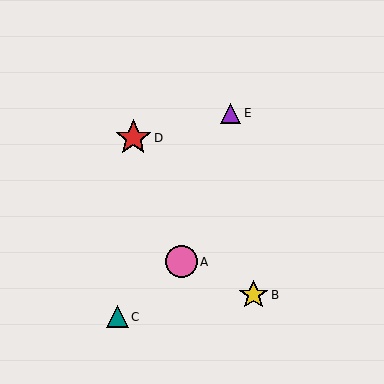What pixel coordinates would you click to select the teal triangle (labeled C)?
Click at (117, 317) to select the teal triangle C.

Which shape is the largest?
The red star (labeled D) is the largest.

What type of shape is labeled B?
Shape B is a yellow star.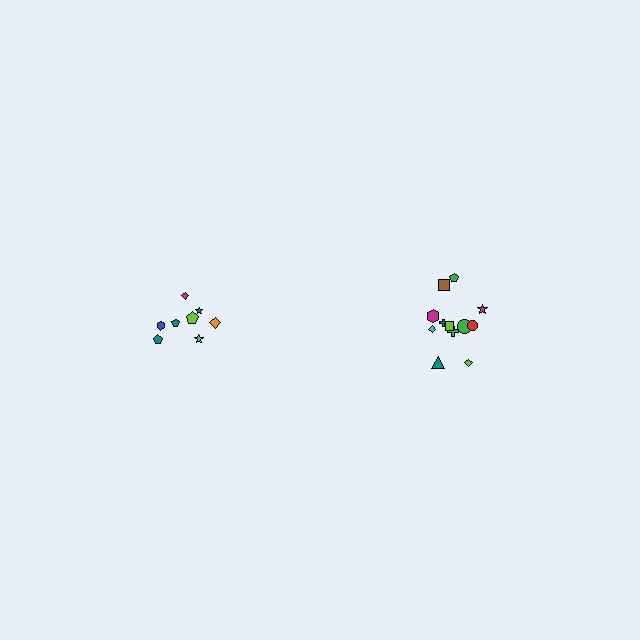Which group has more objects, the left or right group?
The right group.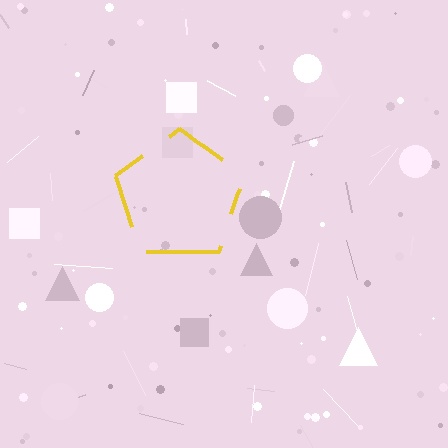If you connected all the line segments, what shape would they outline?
They would outline a pentagon.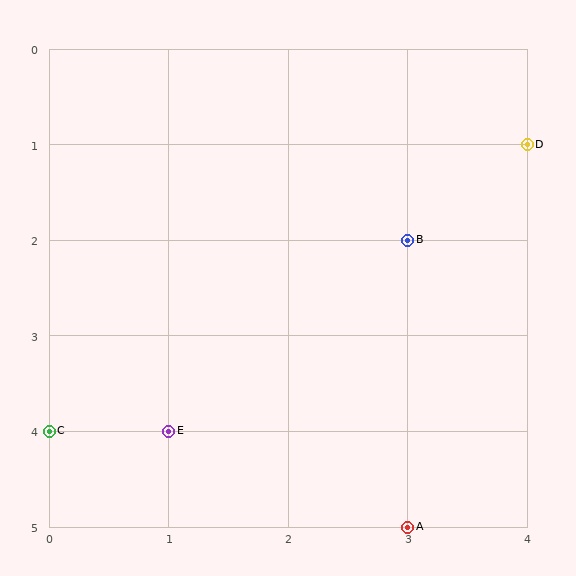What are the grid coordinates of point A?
Point A is at grid coordinates (3, 5).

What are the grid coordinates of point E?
Point E is at grid coordinates (1, 4).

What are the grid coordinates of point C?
Point C is at grid coordinates (0, 4).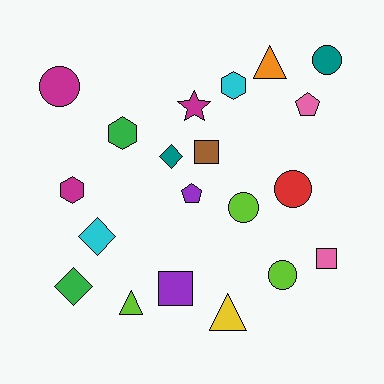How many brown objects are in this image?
There is 1 brown object.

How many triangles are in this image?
There are 3 triangles.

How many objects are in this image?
There are 20 objects.